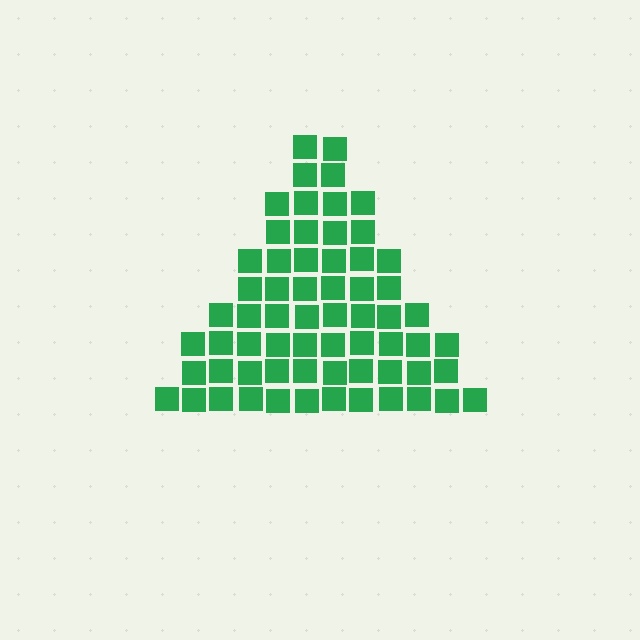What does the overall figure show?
The overall figure shows a triangle.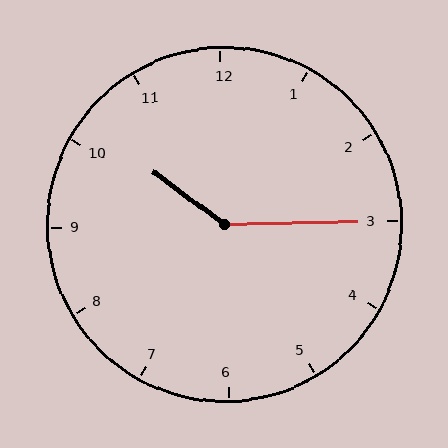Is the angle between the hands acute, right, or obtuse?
It is obtuse.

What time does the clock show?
10:15.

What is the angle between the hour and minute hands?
Approximately 142 degrees.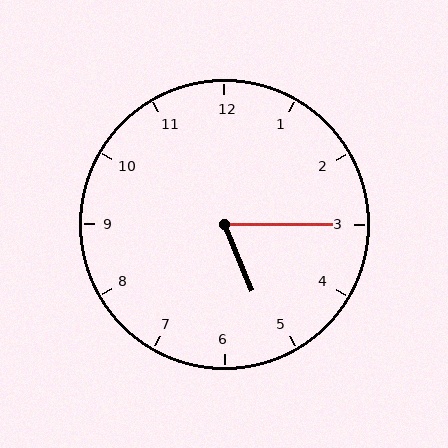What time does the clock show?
5:15.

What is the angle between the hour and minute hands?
Approximately 68 degrees.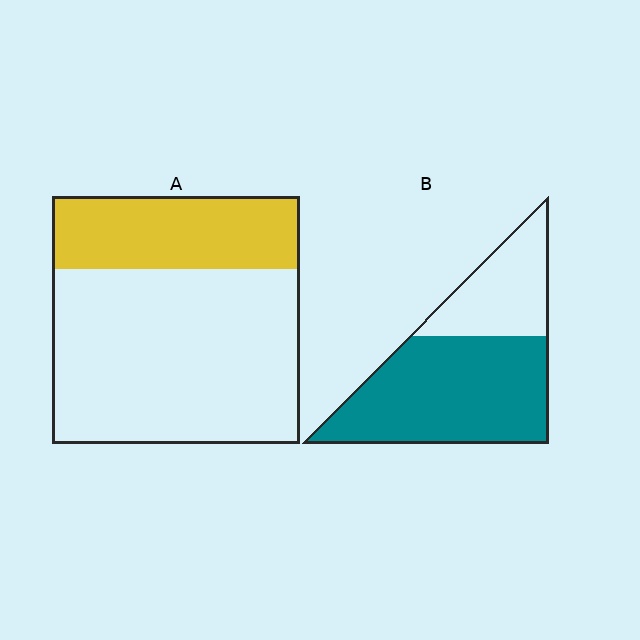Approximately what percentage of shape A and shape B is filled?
A is approximately 30% and B is approximately 70%.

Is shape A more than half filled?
No.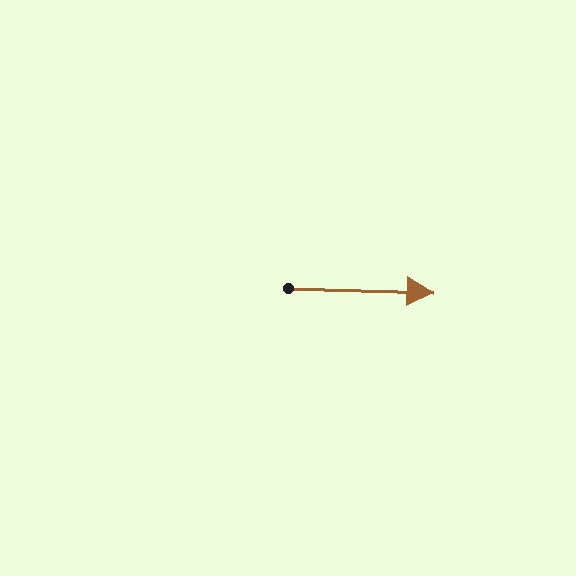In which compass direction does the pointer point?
East.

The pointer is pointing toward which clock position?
Roughly 3 o'clock.